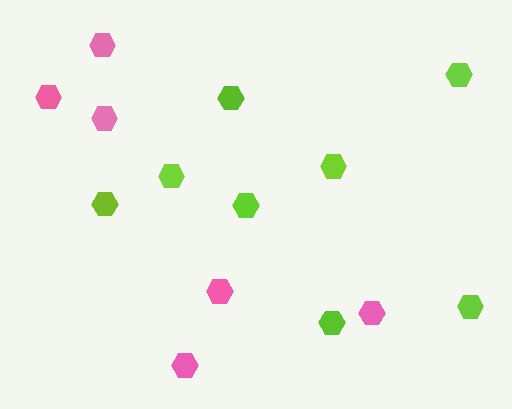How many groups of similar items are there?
There are 2 groups: one group of lime hexagons (8) and one group of pink hexagons (6).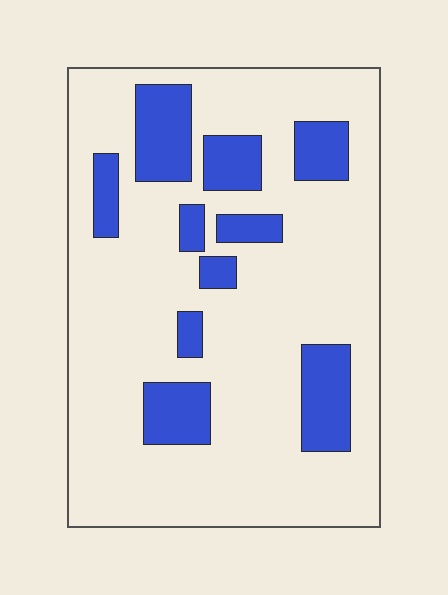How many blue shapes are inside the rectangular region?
10.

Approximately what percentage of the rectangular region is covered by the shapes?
Approximately 20%.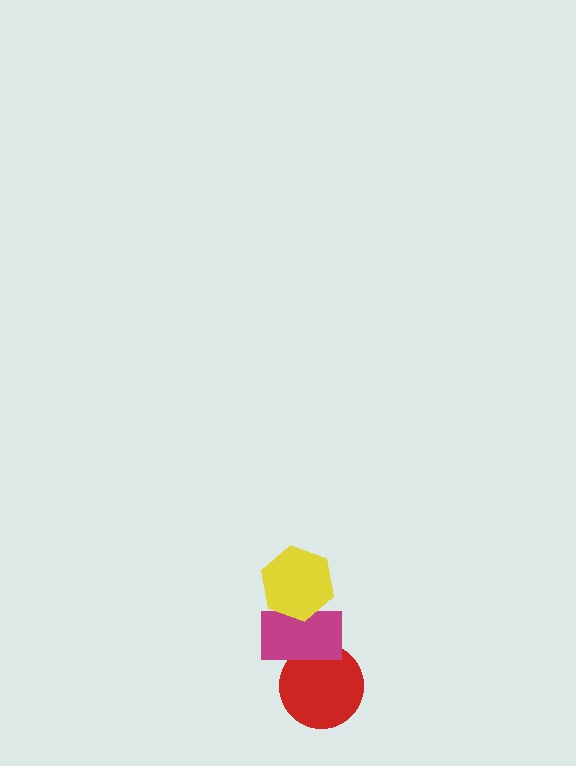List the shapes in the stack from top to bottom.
From top to bottom: the yellow hexagon, the magenta rectangle, the red circle.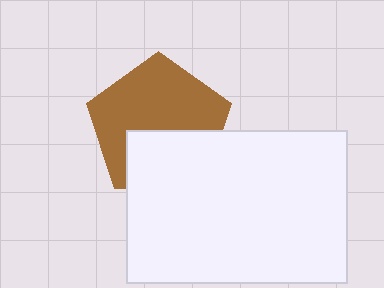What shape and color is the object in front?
The object in front is a white rectangle.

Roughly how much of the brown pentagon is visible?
About half of it is visible (roughly 62%).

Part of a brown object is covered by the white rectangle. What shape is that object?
It is a pentagon.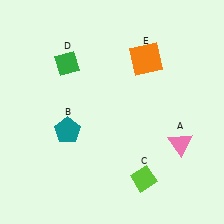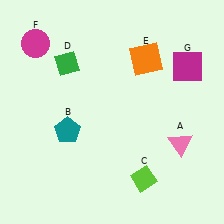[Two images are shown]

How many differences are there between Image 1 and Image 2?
There are 2 differences between the two images.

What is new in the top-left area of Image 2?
A magenta circle (F) was added in the top-left area of Image 2.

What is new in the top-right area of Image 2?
A magenta square (G) was added in the top-right area of Image 2.